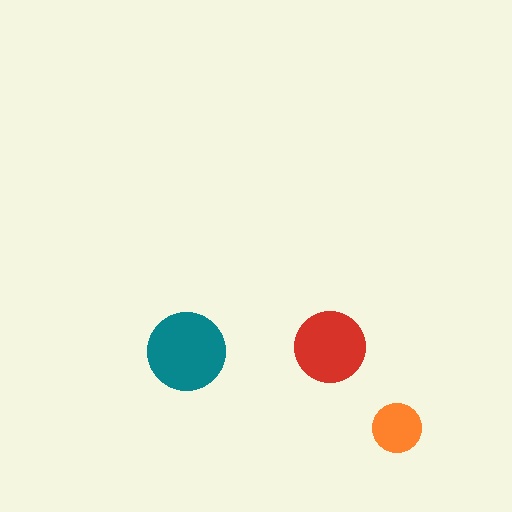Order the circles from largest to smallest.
the teal one, the red one, the orange one.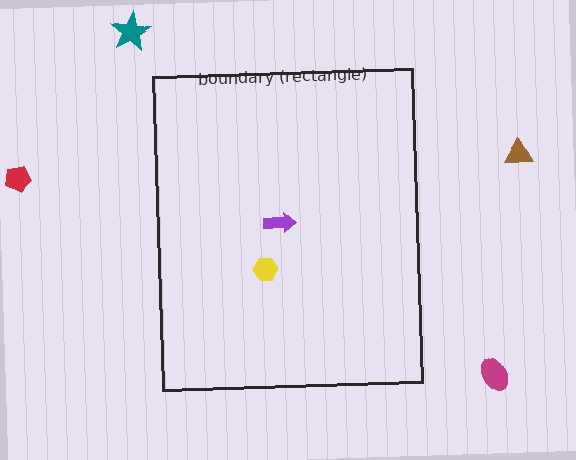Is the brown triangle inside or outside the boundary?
Outside.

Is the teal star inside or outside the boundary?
Outside.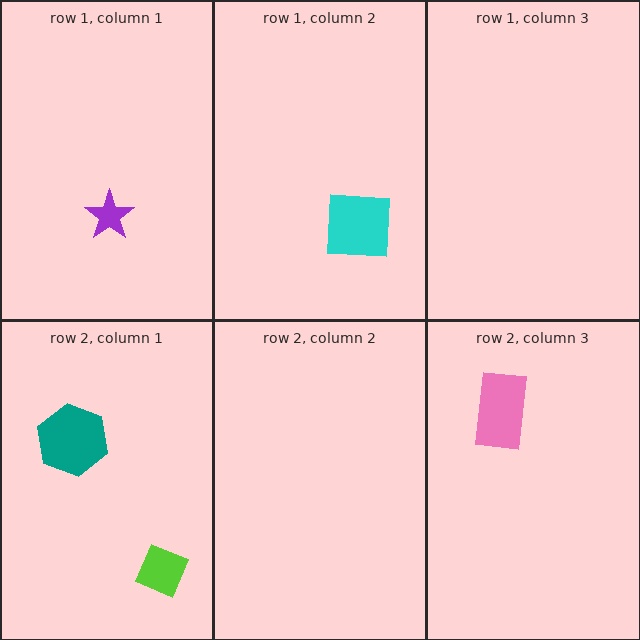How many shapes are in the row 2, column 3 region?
1.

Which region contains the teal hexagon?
The row 2, column 1 region.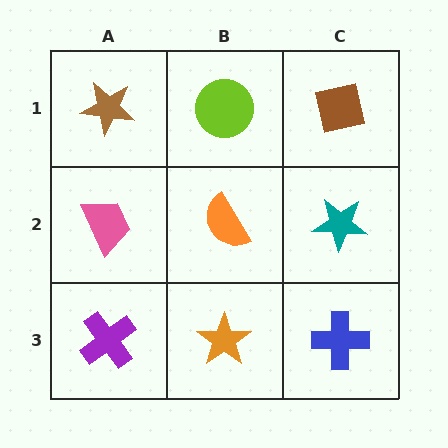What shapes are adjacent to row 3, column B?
An orange semicircle (row 2, column B), a purple cross (row 3, column A), a blue cross (row 3, column C).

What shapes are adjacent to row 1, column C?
A teal star (row 2, column C), a lime circle (row 1, column B).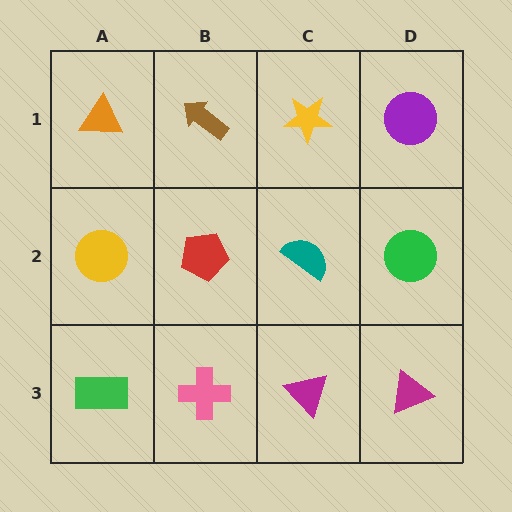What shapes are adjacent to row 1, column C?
A teal semicircle (row 2, column C), a brown arrow (row 1, column B), a purple circle (row 1, column D).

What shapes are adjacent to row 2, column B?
A brown arrow (row 1, column B), a pink cross (row 3, column B), a yellow circle (row 2, column A), a teal semicircle (row 2, column C).